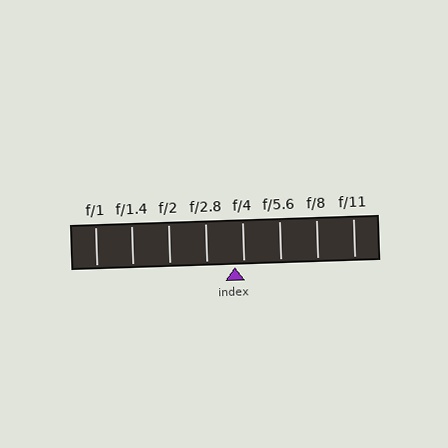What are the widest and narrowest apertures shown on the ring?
The widest aperture shown is f/1 and the narrowest is f/11.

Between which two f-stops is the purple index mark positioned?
The index mark is between f/2.8 and f/4.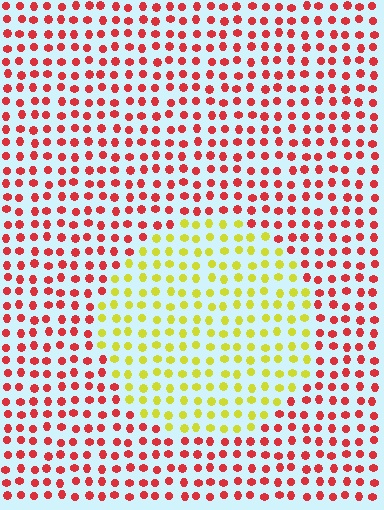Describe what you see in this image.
The image is filled with small red elements in a uniform arrangement. A circle-shaped region is visible where the elements are tinted to a slightly different hue, forming a subtle color boundary.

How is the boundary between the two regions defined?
The boundary is defined purely by a slight shift in hue (about 69 degrees). Spacing, size, and orientation are identical on both sides.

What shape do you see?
I see a circle.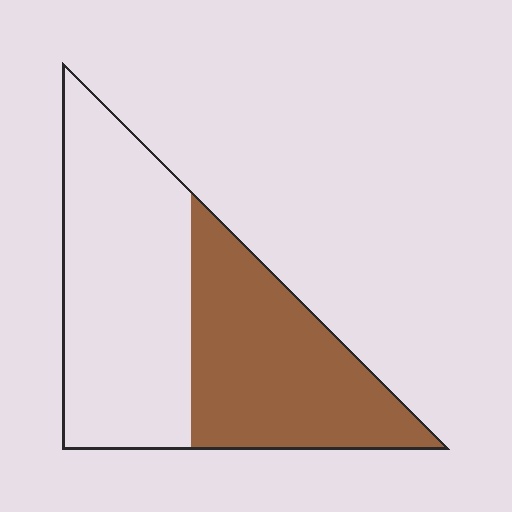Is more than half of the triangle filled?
No.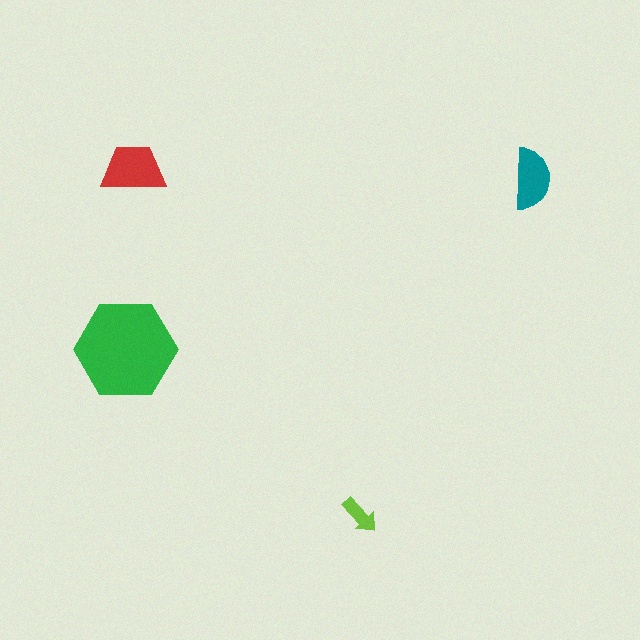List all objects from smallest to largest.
The lime arrow, the teal semicircle, the red trapezoid, the green hexagon.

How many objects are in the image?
There are 4 objects in the image.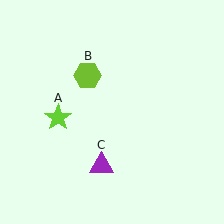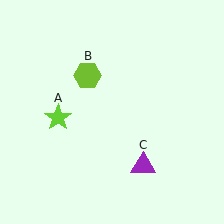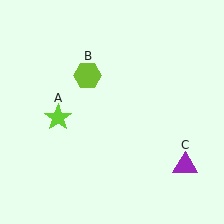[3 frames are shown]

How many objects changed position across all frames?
1 object changed position: purple triangle (object C).